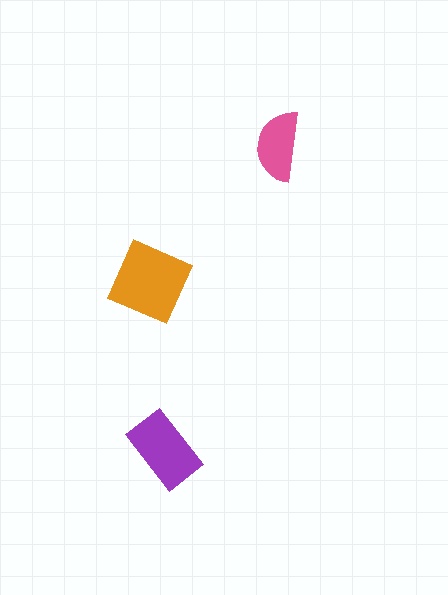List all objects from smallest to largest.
The pink semicircle, the purple rectangle, the orange square.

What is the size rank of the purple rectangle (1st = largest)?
2nd.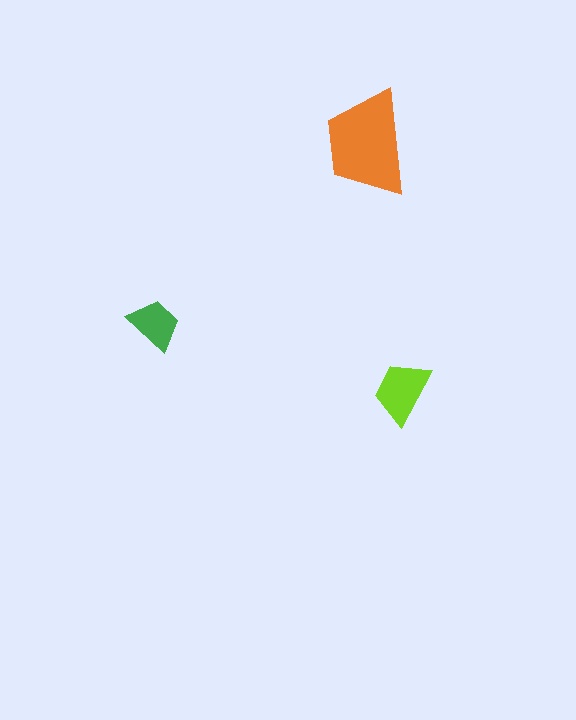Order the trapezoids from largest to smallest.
the orange one, the lime one, the green one.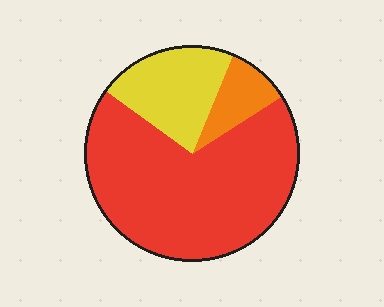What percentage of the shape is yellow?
Yellow takes up about one fifth (1/5) of the shape.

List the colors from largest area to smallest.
From largest to smallest: red, yellow, orange.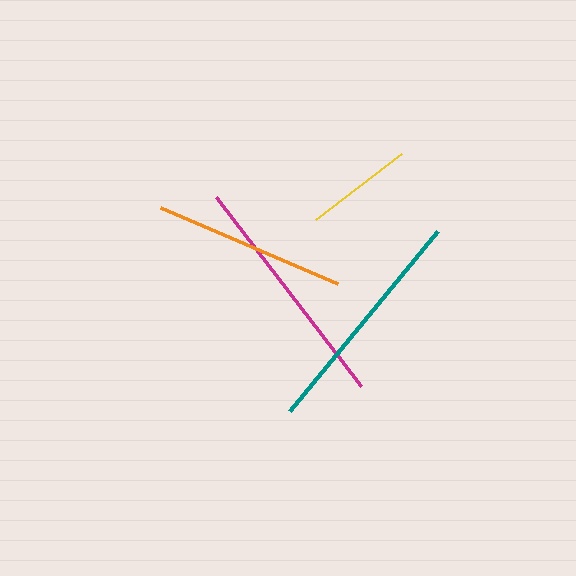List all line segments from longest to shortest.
From longest to shortest: magenta, teal, orange, yellow.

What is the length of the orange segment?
The orange segment is approximately 193 pixels long.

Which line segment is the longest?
The magenta line is the longest at approximately 238 pixels.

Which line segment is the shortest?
The yellow line is the shortest at approximately 108 pixels.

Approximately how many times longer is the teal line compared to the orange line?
The teal line is approximately 1.2 times the length of the orange line.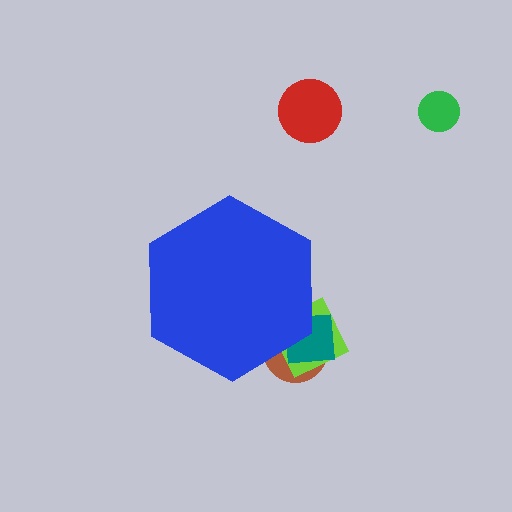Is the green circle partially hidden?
No, the green circle is fully visible.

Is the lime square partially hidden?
Yes, the lime square is partially hidden behind the blue hexagon.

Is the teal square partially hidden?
Yes, the teal square is partially hidden behind the blue hexagon.